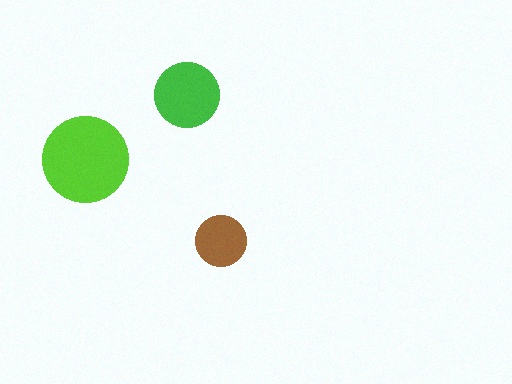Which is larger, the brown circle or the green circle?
The green one.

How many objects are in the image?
There are 3 objects in the image.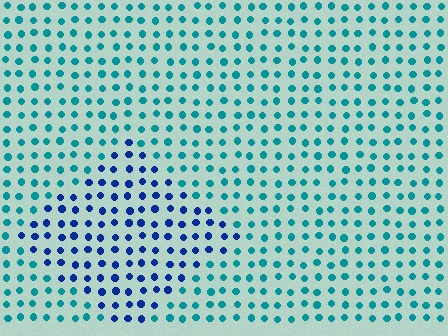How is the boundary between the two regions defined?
The boundary is defined purely by a slight shift in hue (about 42 degrees). Spacing, size, and orientation are identical on both sides.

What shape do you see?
I see a diamond.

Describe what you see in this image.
The image is filled with small teal elements in a uniform arrangement. A diamond-shaped region is visible where the elements are tinted to a slightly different hue, forming a subtle color boundary.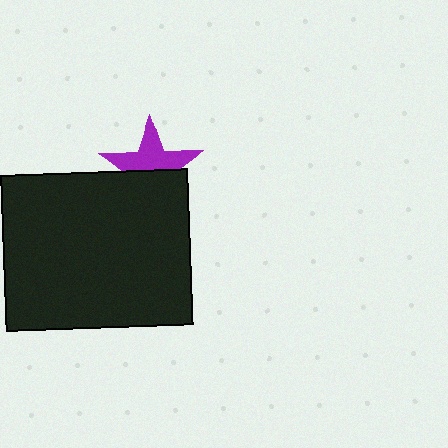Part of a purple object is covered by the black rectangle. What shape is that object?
It is a star.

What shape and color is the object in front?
The object in front is a black rectangle.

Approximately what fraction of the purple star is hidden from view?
Roughly 45% of the purple star is hidden behind the black rectangle.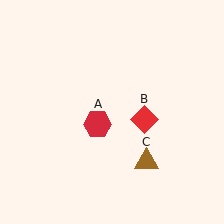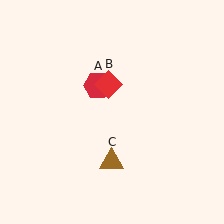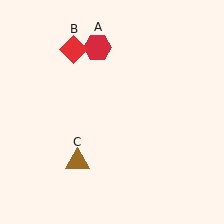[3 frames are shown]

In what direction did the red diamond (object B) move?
The red diamond (object B) moved up and to the left.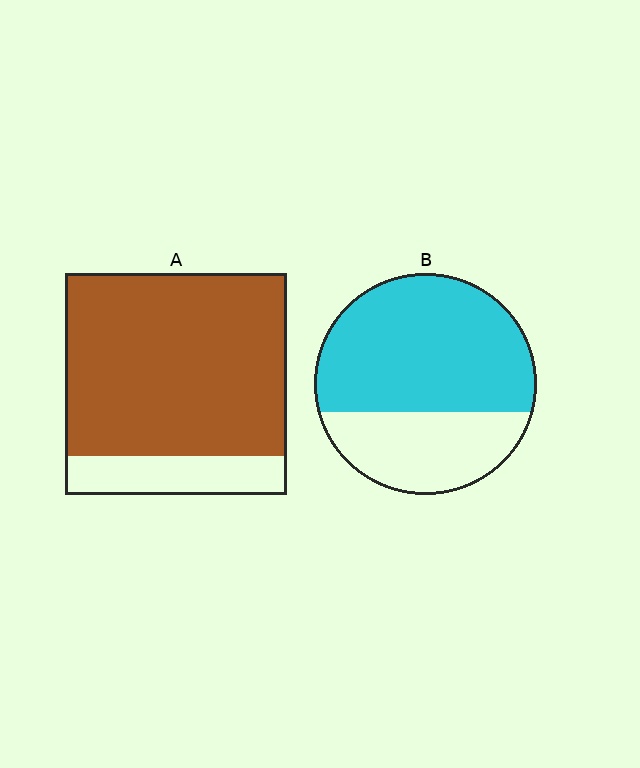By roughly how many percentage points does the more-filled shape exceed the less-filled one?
By roughly 15 percentage points (A over B).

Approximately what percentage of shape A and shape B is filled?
A is approximately 80% and B is approximately 65%.